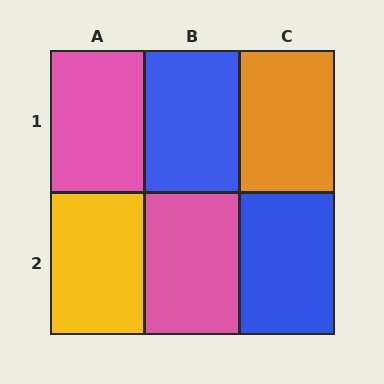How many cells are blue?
2 cells are blue.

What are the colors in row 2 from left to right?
Yellow, pink, blue.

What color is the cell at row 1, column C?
Orange.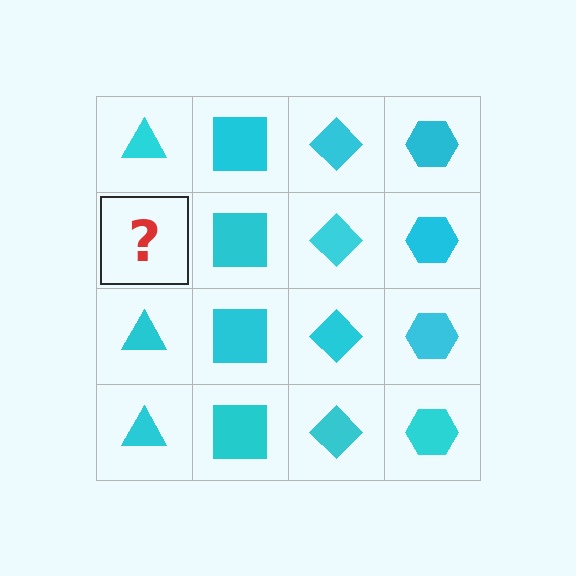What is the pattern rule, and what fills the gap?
The rule is that each column has a consistent shape. The gap should be filled with a cyan triangle.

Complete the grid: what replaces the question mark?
The question mark should be replaced with a cyan triangle.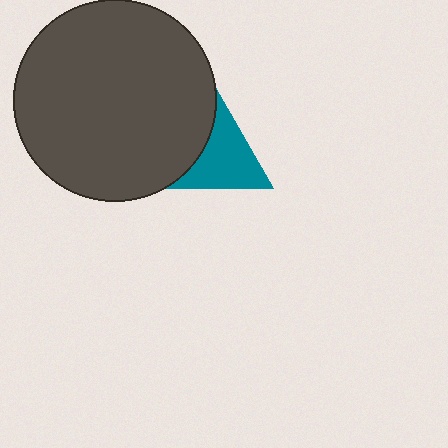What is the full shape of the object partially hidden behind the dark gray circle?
The partially hidden object is a teal triangle.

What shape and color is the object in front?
The object in front is a dark gray circle.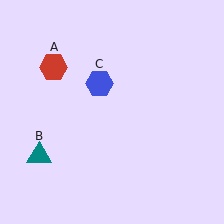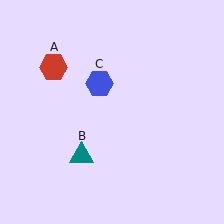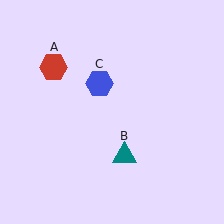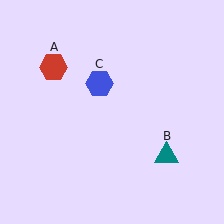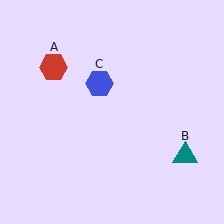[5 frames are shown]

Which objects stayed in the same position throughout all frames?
Red hexagon (object A) and blue hexagon (object C) remained stationary.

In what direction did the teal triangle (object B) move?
The teal triangle (object B) moved right.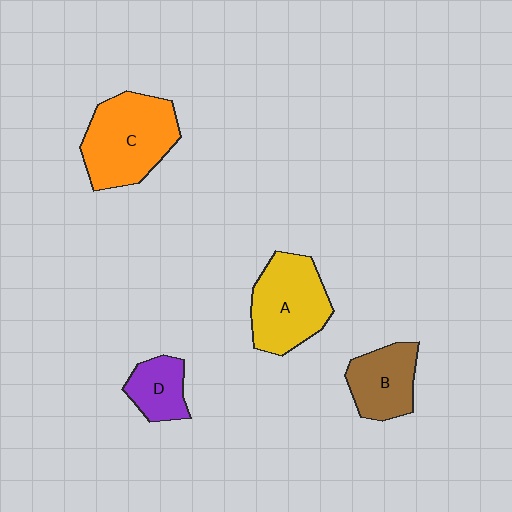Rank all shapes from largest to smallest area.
From largest to smallest: C (orange), A (yellow), B (brown), D (purple).